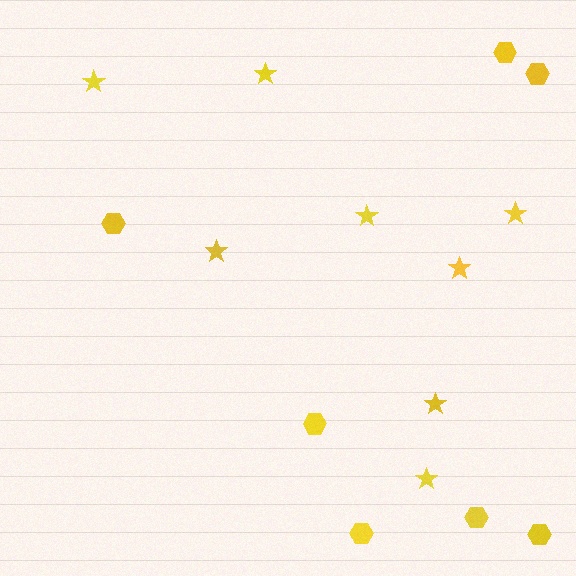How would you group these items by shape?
There are 2 groups: one group of stars (8) and one group of hexagons (7).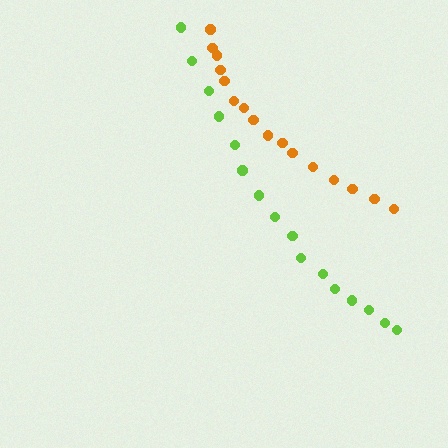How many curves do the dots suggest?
There are 2 distinct paths.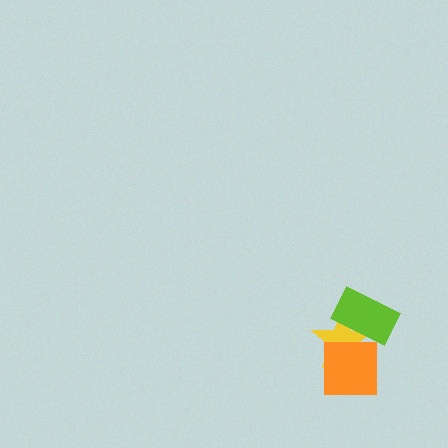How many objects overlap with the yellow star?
2 objects overlap with the yellow star.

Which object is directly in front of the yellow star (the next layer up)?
The lime rectangle is directly in front of the yellow star.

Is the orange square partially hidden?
No, no other shape covers it.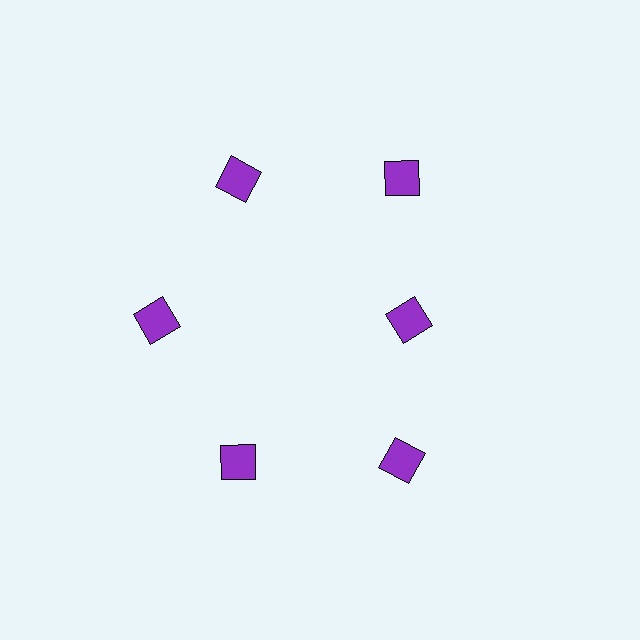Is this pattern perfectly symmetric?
No. The 6 purple diamonds are arranged in a ring, but one element near the 3 o'clock position is pulled inward toward the center, breaking the 6-fold rotational symmetry.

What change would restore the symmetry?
The symmetry would be restored by moving it outward, back onto the ring so that all 6 diamonds sit at equal angles and equal distance from the center.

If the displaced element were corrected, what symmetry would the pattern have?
It would have 6-fold rotational symmetry — the pattern would map onto itself every 60 degrees.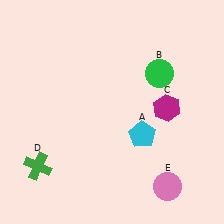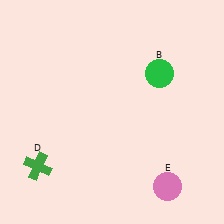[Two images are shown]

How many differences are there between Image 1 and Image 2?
There are 2 differences between the two images.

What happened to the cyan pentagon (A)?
The cyan pentagon (A) was removed in Image 2. It was in the bottom-right area of Image 1.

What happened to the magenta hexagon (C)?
The magenta hexagon (C) was removed in Image 2. It was in the top-right area of Image 1.